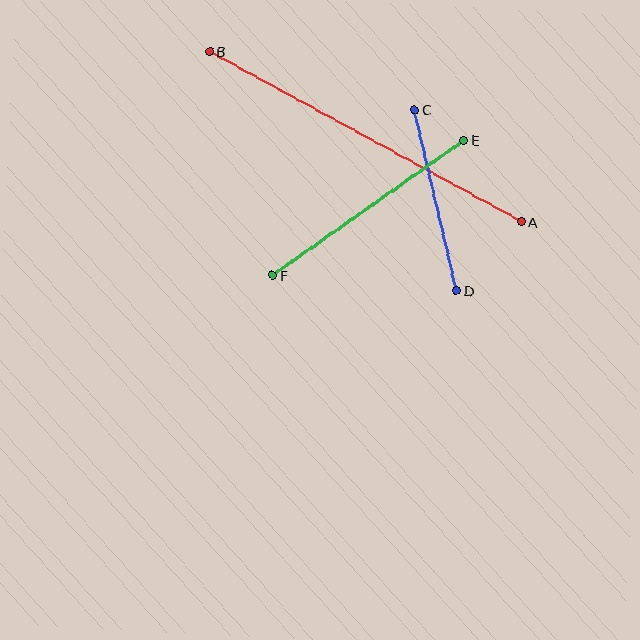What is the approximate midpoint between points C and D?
The midpoint is at approximately (435, 200) pixels.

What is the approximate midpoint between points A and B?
The midpoint is at approximately (366, 136) pixels.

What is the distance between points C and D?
The distance is approximately 186 pixels.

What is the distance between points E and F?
The distance is approximately 234 pixels.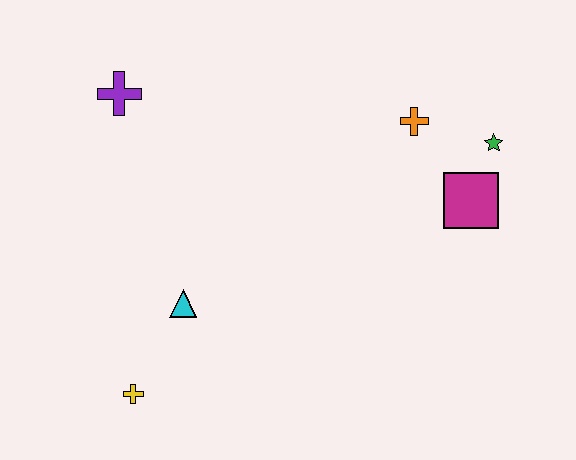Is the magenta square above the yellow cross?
Yes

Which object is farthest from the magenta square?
The yellow cross is farthest from the magenta square.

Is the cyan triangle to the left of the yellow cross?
No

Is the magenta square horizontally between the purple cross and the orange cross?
No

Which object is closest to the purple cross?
The cyan triangle is closest to the purple cross.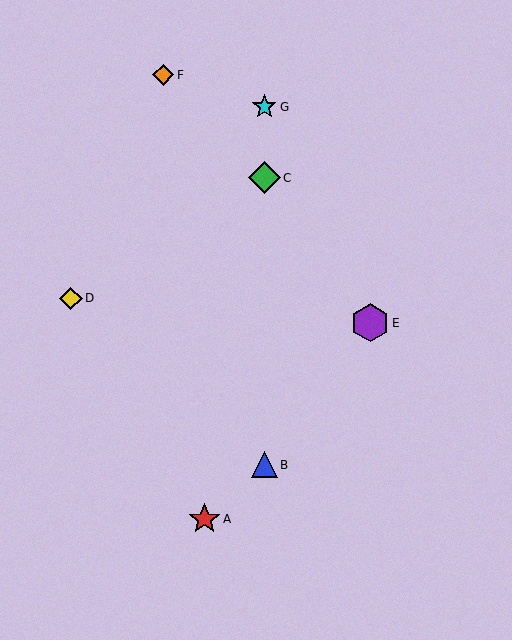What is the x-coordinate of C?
Object C is at x≈264.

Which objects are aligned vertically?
Objects B, C, G are aligned vertically.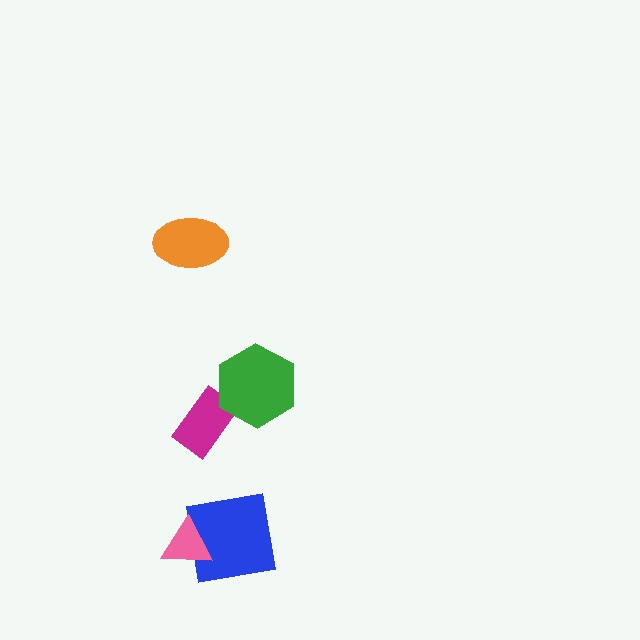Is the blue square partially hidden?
Yes, it is partially covered by another shape.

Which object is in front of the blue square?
The pink triangle is in front of the blue square.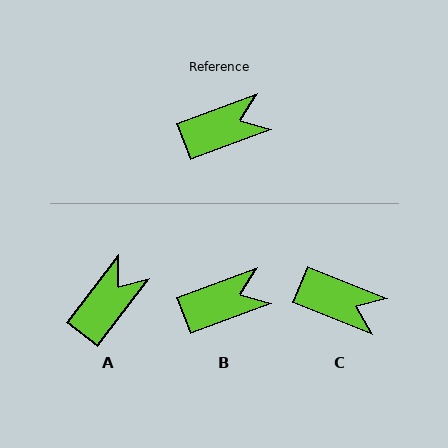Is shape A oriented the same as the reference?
No, it is off by about 32 degrees.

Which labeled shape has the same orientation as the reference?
B.